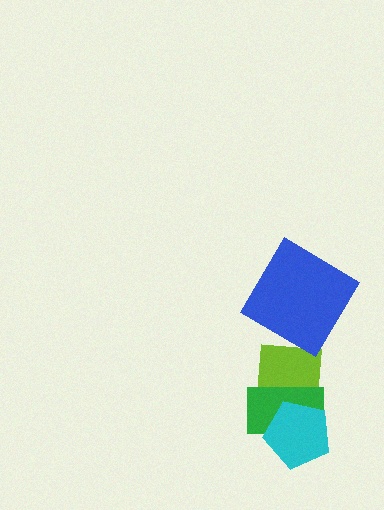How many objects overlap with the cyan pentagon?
2 objects overlap with the cyan pentagon.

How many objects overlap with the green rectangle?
2 objects overlap with the green rectangle.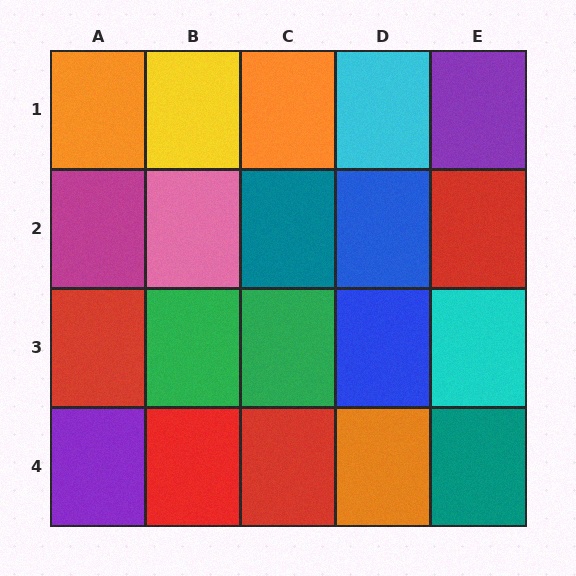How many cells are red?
4 cells are red.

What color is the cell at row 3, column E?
Cyan.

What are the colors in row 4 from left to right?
Purple, red, red, orange, teal.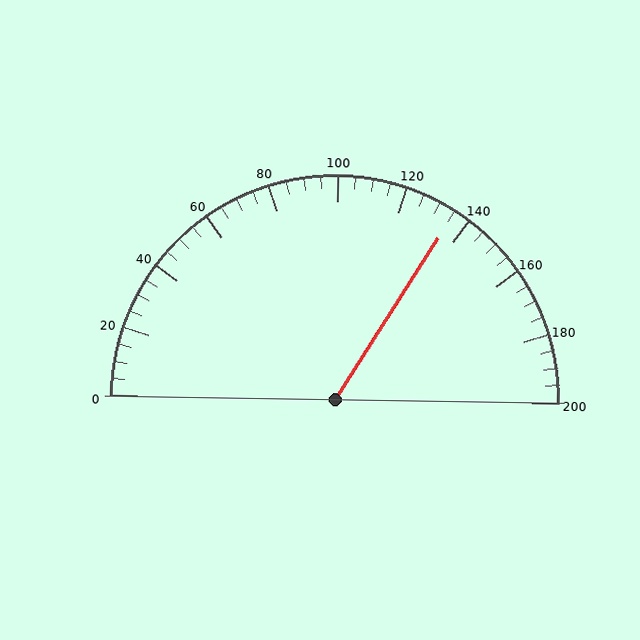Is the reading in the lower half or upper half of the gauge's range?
The reading is in the upper half of the range (0 to 200).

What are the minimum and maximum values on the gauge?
The gauge ranges from 0 to 200.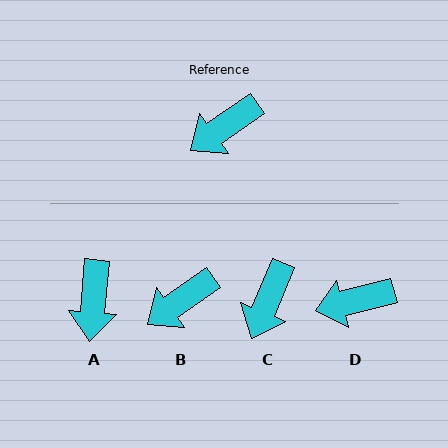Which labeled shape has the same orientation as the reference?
B.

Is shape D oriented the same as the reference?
No, it is off by about 20 degrees.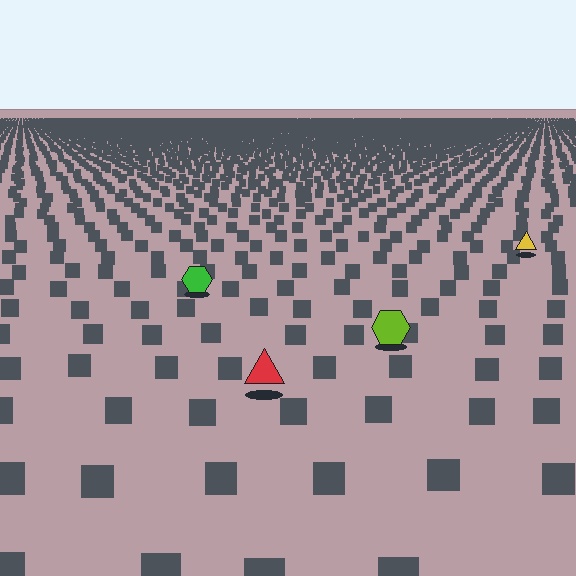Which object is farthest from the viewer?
The yellow triangle is farthest from the viewer. It appears smaller and the ground texture around it is denser.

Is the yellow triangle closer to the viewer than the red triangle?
No. The red triangle is closer — you can tell from the texture gradient: the ground texture is coarser near it.